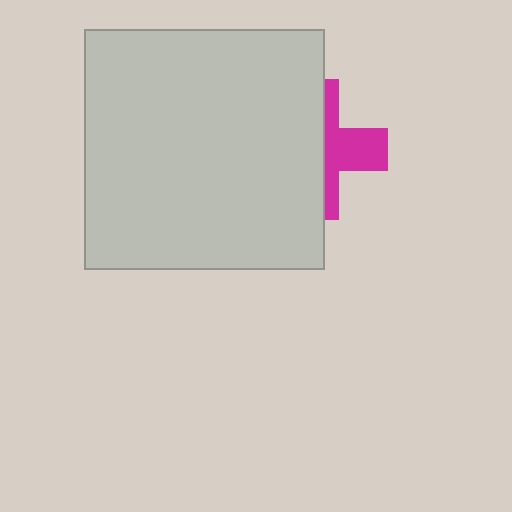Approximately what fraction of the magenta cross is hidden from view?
Roughly 61% of the magenta cross is hidden behind the light gray square.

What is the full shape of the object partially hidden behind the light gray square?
The partially hidden object is a magenta cross.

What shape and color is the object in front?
The object in front is a light gray square.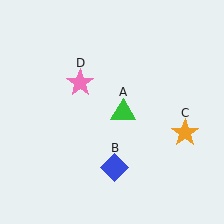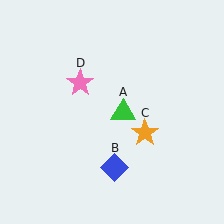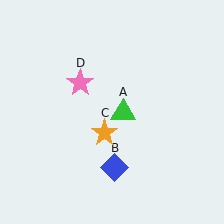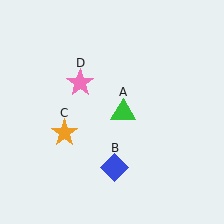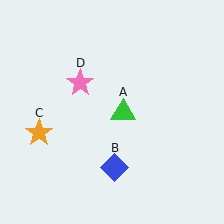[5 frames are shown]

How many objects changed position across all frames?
1 object changed position: orange star (object C).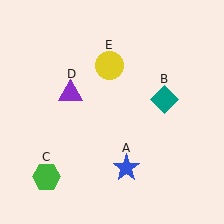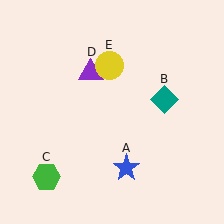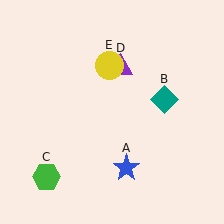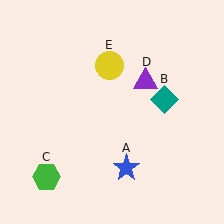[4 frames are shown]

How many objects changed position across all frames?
1 object changed position: purple triangle (object D).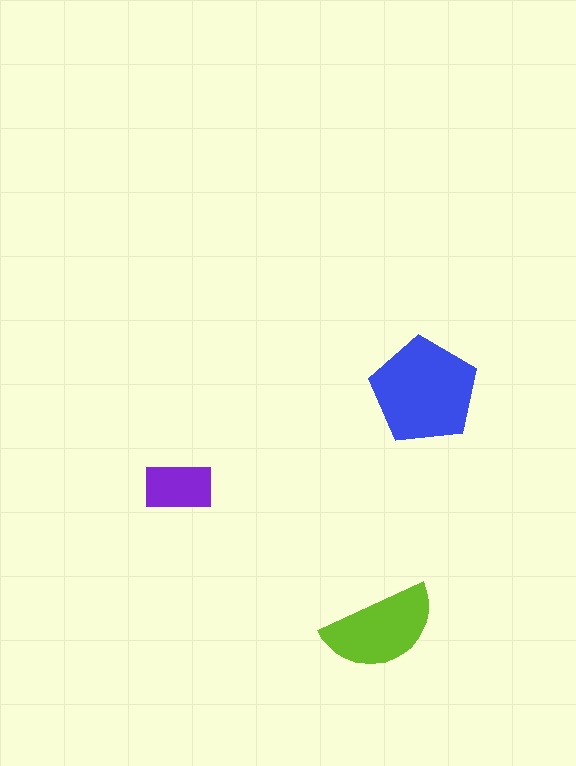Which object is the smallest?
The purple rectangle.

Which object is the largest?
The blue pentagon.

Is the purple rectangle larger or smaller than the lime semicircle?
Smaller.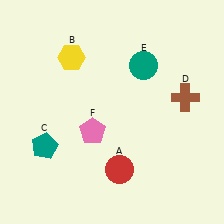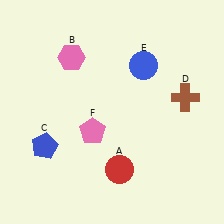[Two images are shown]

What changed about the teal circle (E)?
In Image 1, E is teal. In Image 2, it changed to blue.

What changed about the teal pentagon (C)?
In Image 1, C is teal. In Image 2, it changed to blue.